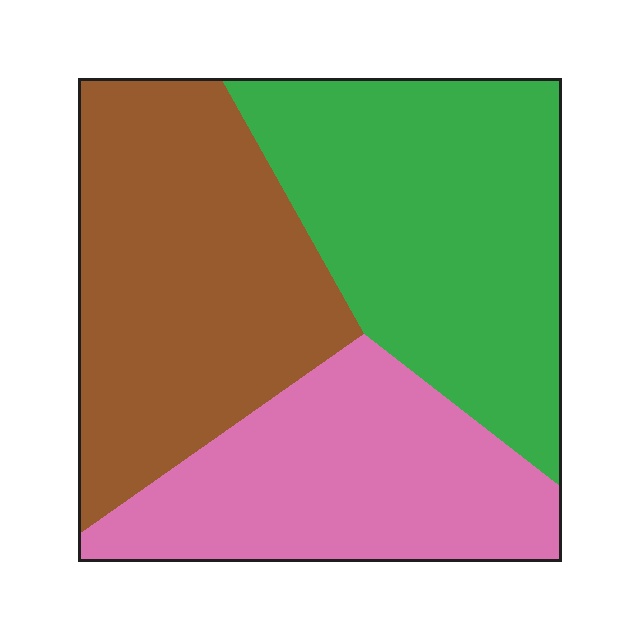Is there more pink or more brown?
Brown.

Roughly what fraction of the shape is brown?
Brown covers 36% of the shape.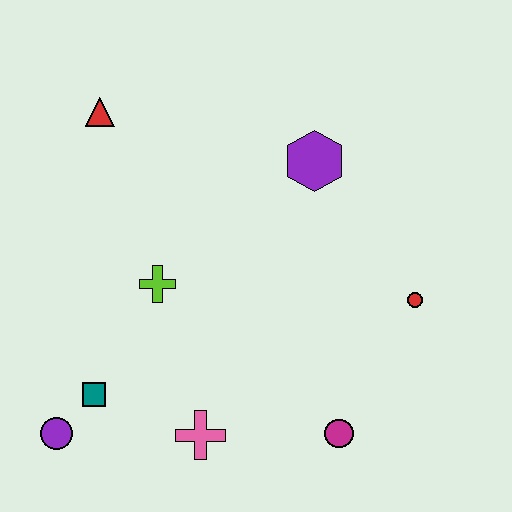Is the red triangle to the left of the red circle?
Yes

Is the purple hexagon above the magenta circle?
Yes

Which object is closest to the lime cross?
The teal square is closest to the lime cross.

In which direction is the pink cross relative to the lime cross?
The pink cross is below the lime cross.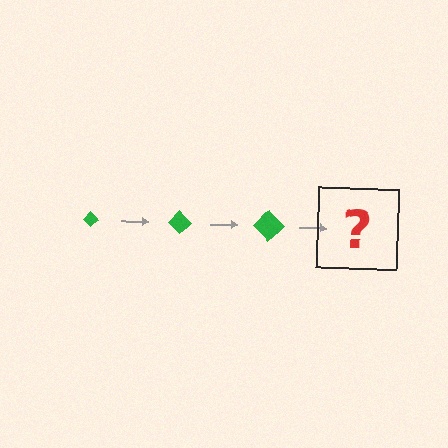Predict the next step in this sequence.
The next step is a green diamond, larger than the previous one.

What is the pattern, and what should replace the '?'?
The pattern is that the diamond gets progressively larger each step. The '?' should be a green diamond, larger than the previous one.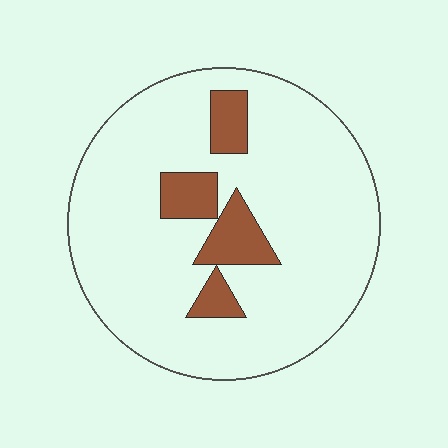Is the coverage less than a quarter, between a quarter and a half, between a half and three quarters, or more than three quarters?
Less than a quarter.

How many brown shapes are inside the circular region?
4.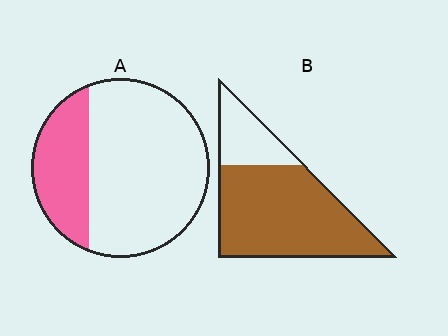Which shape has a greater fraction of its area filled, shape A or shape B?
Shape B.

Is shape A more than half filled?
No.